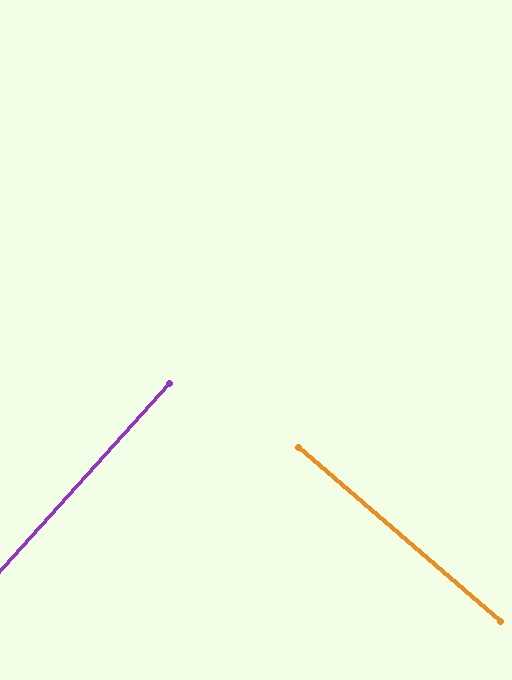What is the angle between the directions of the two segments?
Approximately 89 degrees.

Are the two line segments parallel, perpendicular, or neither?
Perpendicular — they meet at approximately 89°.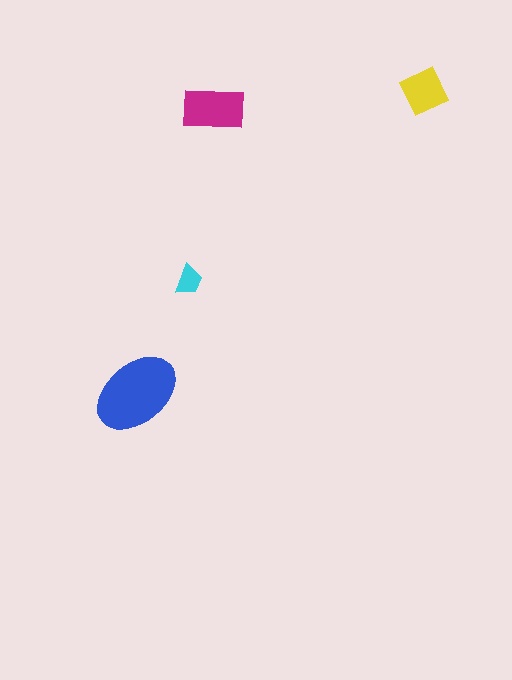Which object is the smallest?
The cyan trapezoid.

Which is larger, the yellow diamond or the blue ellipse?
The blue ellipse.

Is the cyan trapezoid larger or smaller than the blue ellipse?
Smaller.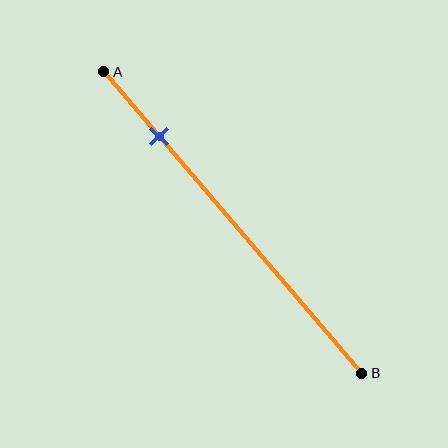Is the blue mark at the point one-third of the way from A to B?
No, the mark is at about 20% from A, not at the 33% one-third point.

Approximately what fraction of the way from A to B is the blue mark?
The blue mark is approximately 20% of the way from A to B.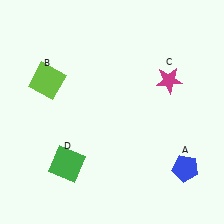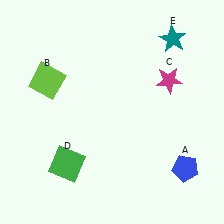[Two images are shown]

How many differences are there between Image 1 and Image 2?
There is 1 difference between the two images.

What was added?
A teal star (E) was added in Image 2.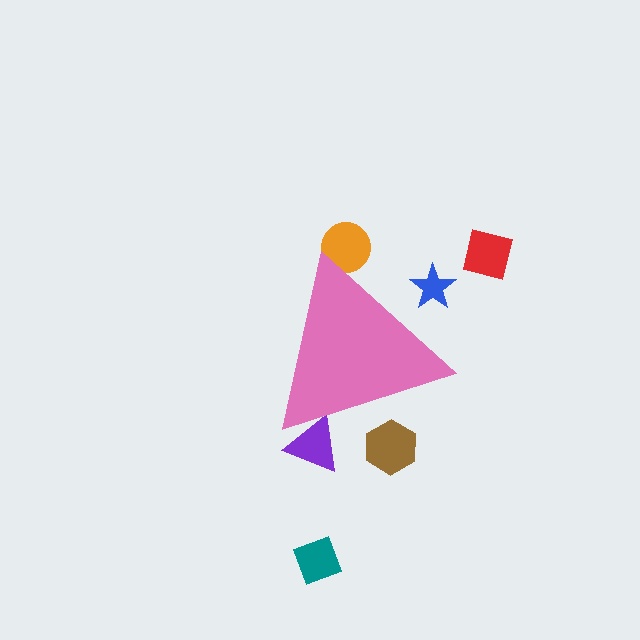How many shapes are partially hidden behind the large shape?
4 shapes are partially hidden.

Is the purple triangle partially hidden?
Yes, the purple triangle is partially hidden behind the pink triangle.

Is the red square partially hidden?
No, the red square is fully visible.